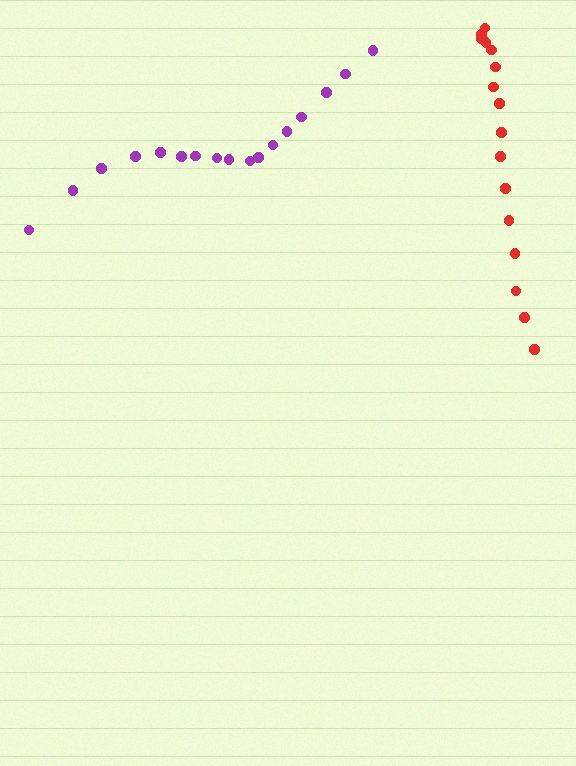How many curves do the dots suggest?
There are 2 distinct paths.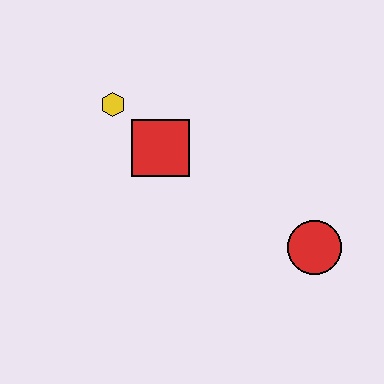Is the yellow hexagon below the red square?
No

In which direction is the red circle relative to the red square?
The red circle is to the right of the red square.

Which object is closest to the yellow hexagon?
The red square is closest to the yellow hexagon.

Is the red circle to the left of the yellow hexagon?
No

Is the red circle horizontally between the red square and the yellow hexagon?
No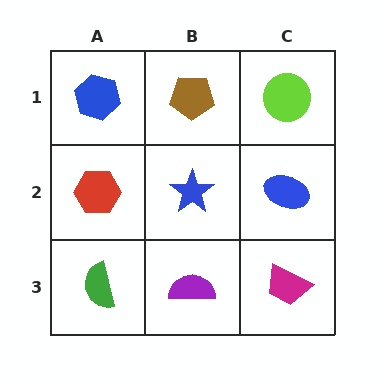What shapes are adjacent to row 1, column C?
A blue ellipse (row 2, column C), a brown pentagon (row 1, column B).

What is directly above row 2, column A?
A blue hexagon.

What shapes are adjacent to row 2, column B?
A brown pentagon (row 1, column B), a purple semicircle (row 3, column B), a red hexagon (row 2, column A), a blue ellipse (row 2, column C).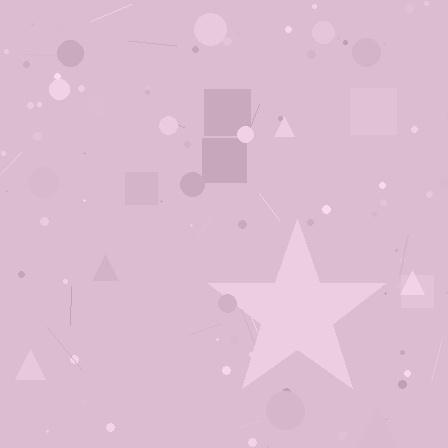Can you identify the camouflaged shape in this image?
The camouflaged shape is a star.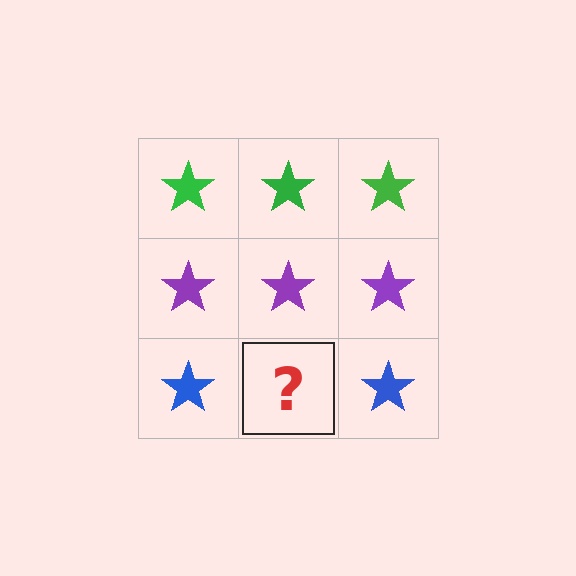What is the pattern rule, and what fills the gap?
The rule is that each row has a consistent color. The gap should be filled with a blue star.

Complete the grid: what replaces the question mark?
The question mark should be replaced with a blue star.